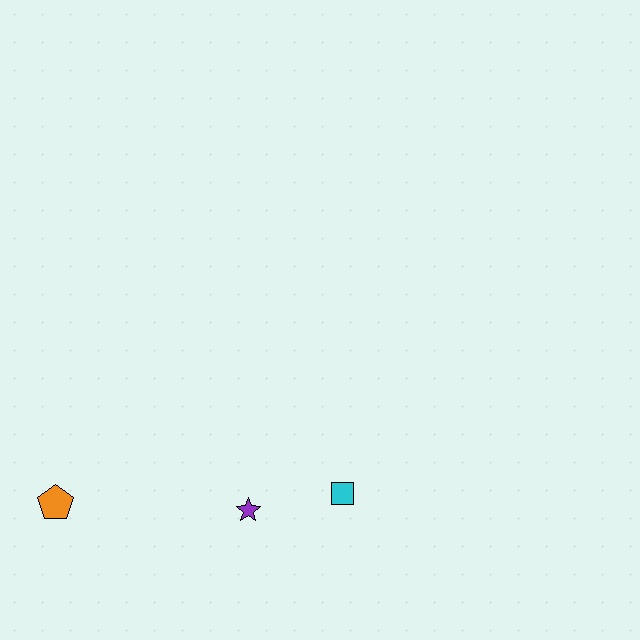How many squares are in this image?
There is 1 square.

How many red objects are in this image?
There are no red objects.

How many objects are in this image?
There are 3 objects.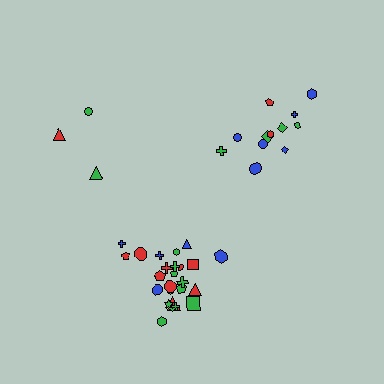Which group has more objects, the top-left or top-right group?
The top-right group.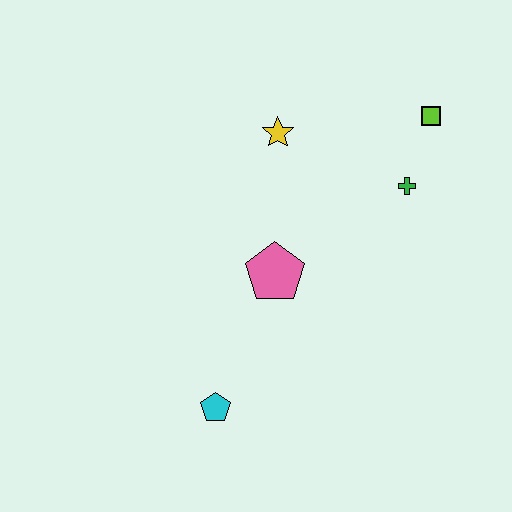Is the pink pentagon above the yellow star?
No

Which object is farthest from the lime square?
The cyan pentagon is farthest from the lime square.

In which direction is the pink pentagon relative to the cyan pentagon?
The pink pentagon is above the cyan pentagon.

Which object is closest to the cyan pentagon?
The pink pentagon is closest to the cyan pentagon.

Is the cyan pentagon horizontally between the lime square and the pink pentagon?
No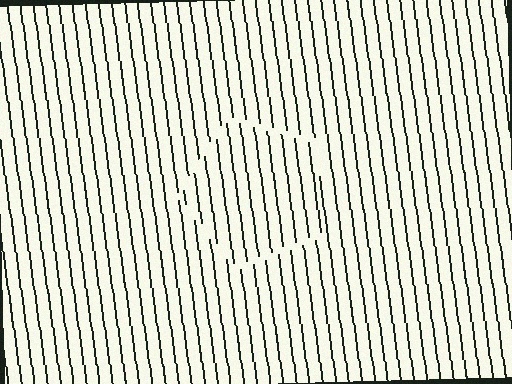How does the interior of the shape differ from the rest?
The interior of the shape contains the same grating, shifted by half a period — the contour is defined by the phase discontinuity where line-ends from the inner and outer gratings abut.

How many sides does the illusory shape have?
5 sides — the line-ends trace a pentagon.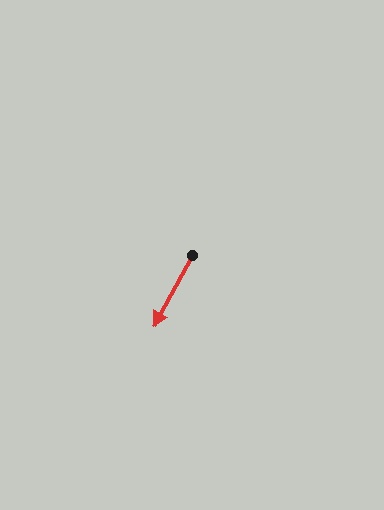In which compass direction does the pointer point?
Southwest.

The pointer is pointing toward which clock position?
Roughly 7 o'clock.